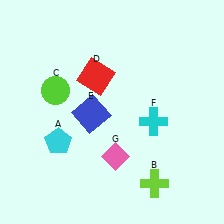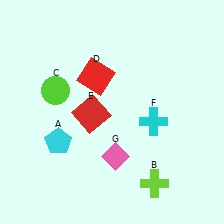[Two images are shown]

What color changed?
The square (E) changed from blue in Image 1 to red in Image 2.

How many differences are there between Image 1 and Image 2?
There is 1 difference between the two images.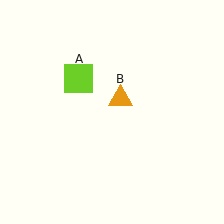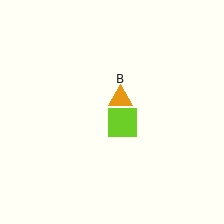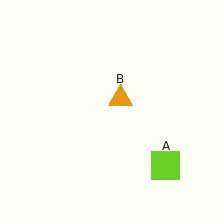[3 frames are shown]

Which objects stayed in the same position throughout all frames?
Orange triangle (object B) remained stationary.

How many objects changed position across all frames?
1 object changed position: lime square (object A).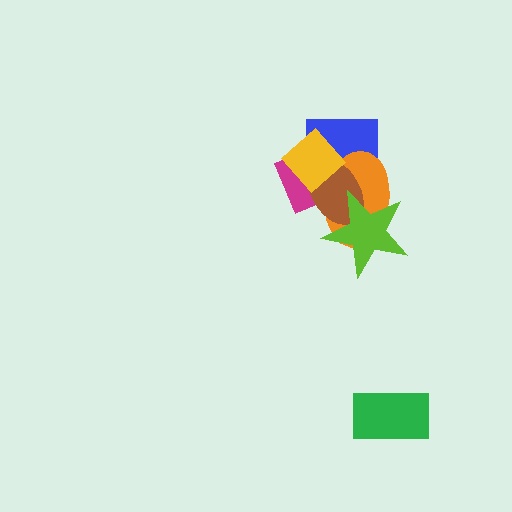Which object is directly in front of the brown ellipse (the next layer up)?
The lime star is directly in front of the brown ellipse.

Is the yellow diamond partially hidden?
No, no other shape covers it.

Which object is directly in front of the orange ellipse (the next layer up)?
The brown ellipse is directly in front of the orange ellipse.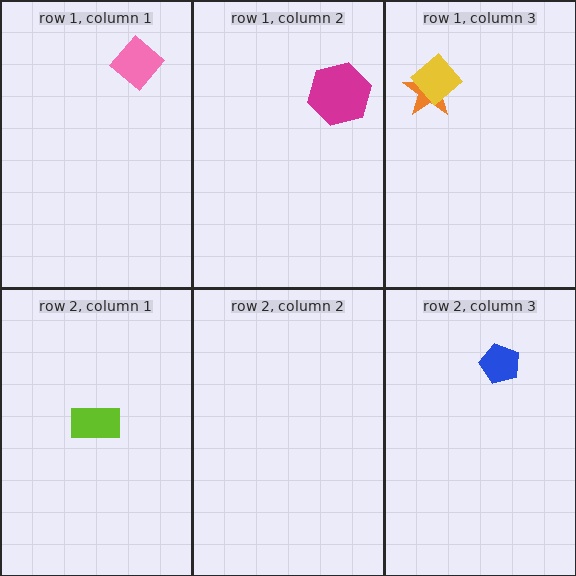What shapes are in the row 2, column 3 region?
The blue pentagon.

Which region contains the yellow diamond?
The row 1, column 3 region.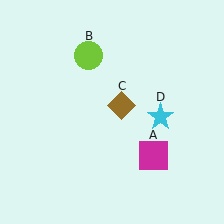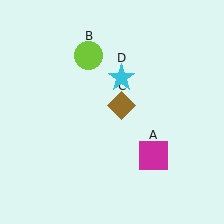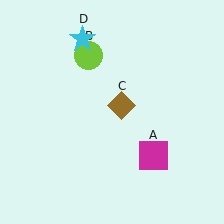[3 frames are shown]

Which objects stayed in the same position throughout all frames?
Magenta square (object A) and lime circle (object B) and brown diamond (object C) remained stationary.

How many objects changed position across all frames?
1 object changed position: cyan star (object D).